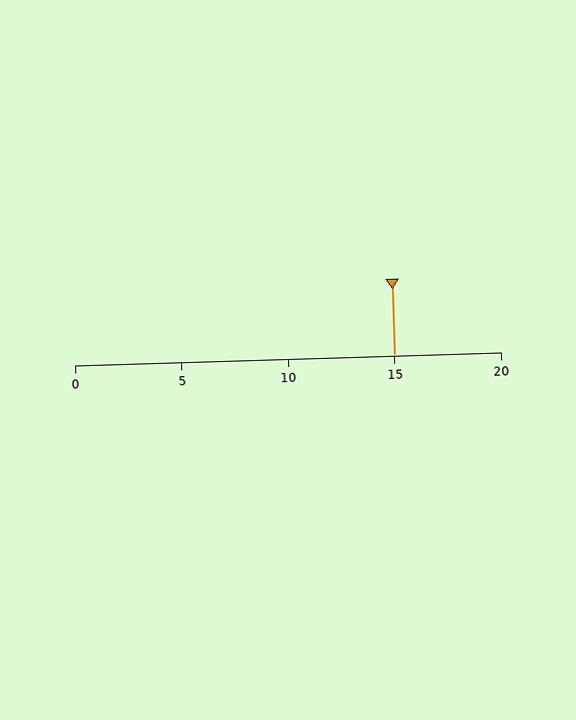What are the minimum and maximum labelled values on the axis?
The axis runs from 0 to 20.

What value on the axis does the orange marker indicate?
The marker indicates approximately 15.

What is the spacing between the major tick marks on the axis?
The major ticks are spaced 5 apart.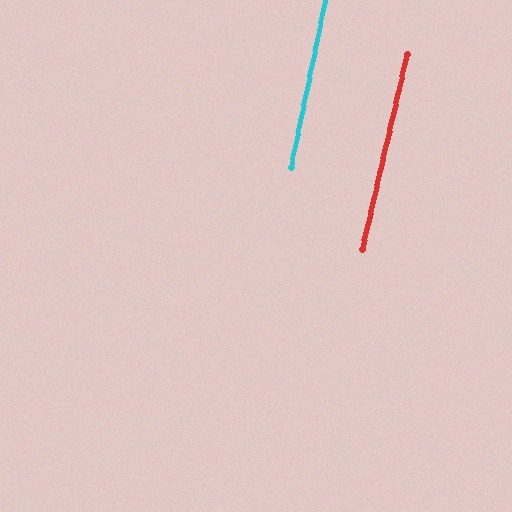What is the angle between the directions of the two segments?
Approximately 1 degree.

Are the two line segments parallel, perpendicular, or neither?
Parallel — their directions differ by only 1.3°.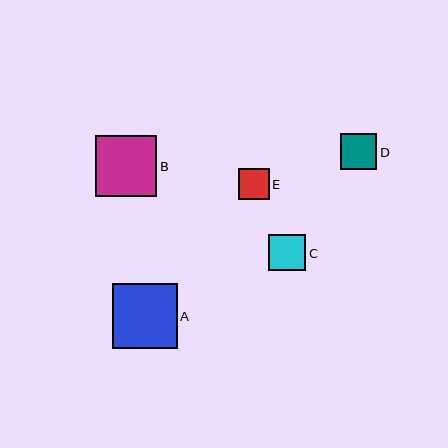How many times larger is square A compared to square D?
Square A is approximately 1.8 times the size of square D.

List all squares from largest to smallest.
From largest to smallest: A, B, C, D, E.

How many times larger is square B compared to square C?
Square B is approximately 1.7 times the size of square C.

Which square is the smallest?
Square E is the smallest with a size of approximately 31 pixels.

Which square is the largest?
Square A is the largest with a size of approximately 65 pixels.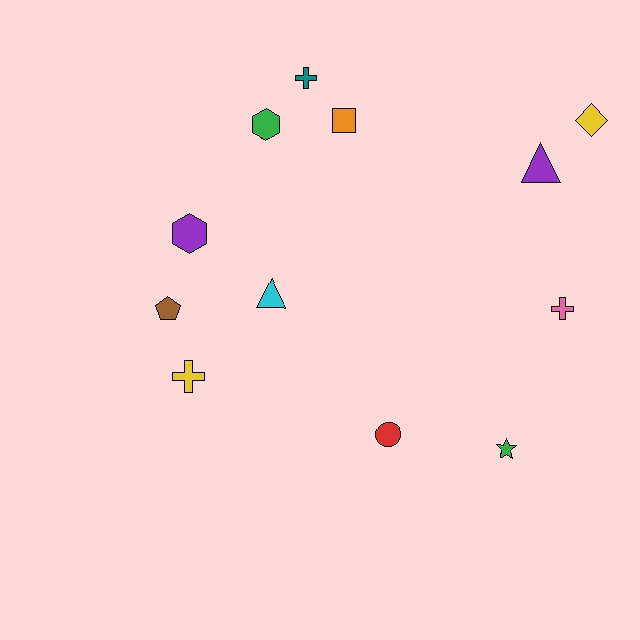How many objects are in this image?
There are 12 objects.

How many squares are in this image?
There is 1 square.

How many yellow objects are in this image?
There are 2 yellow objects.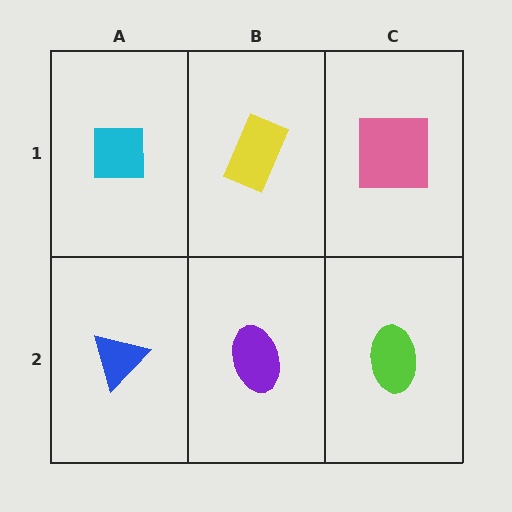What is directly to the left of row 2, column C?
A purple ellipse.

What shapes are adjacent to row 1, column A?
A blue triangle (row 2, column A), a yellow rectangle (row 1, column B).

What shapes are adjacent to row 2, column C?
A pink square (row 1, column C), a purple ellipse (row 2, column B).